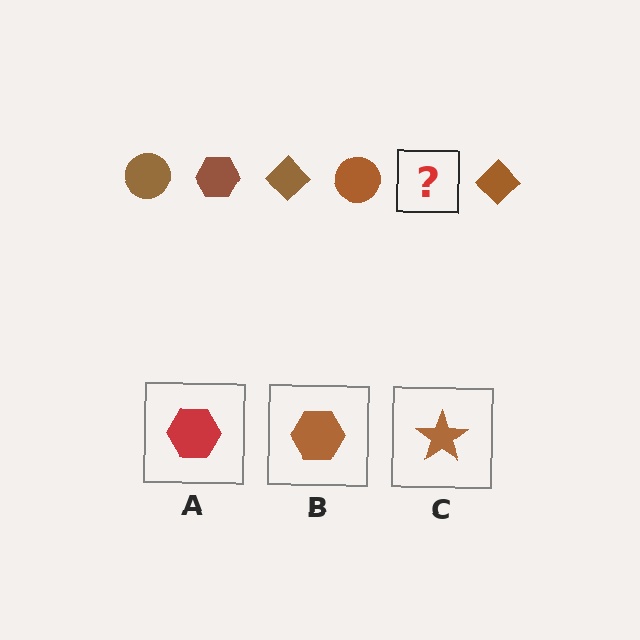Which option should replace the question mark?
Option B.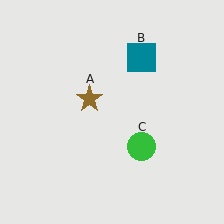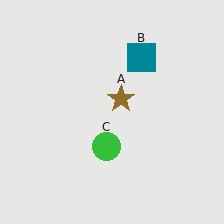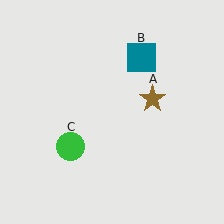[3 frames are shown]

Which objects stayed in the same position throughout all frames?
Teal square (object B) remained stationary.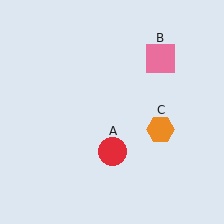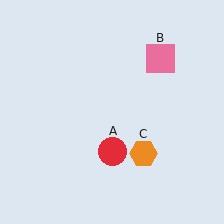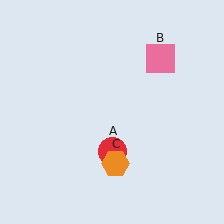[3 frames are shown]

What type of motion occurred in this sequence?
The orange hexagon (object C) rotated clockwise around the center of the scene.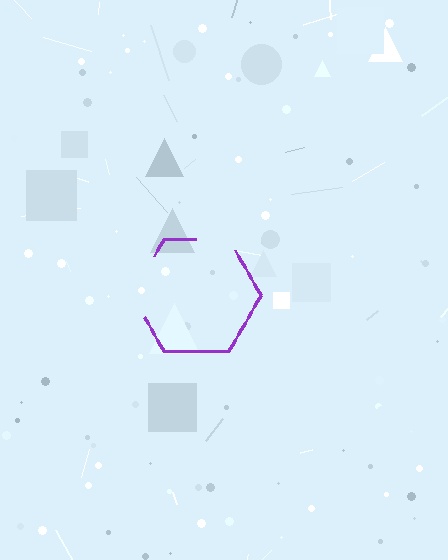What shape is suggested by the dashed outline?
The dashed outline suggests a hexagon.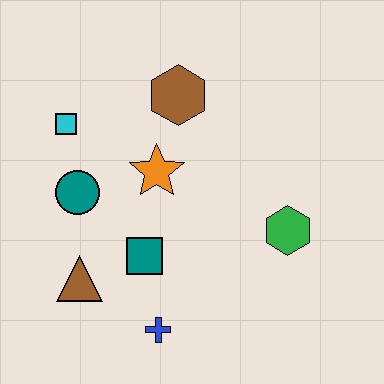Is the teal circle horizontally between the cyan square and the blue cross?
Yes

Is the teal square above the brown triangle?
Yes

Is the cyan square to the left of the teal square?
Yes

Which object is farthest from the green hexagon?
The cyan square is farthest from the green hexagon.